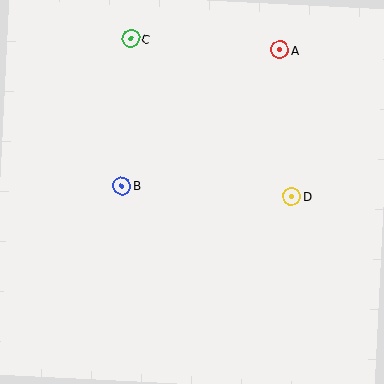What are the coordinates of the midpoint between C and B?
The midpoint between C and B is at (126, 112).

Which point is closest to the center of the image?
Point B at (122, 186) is closest to the center.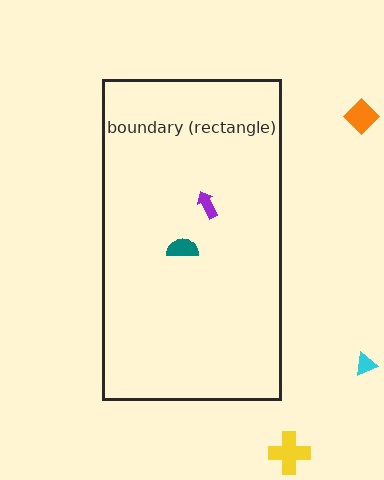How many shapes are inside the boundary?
2 inside, 3 outside.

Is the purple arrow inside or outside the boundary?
Inside.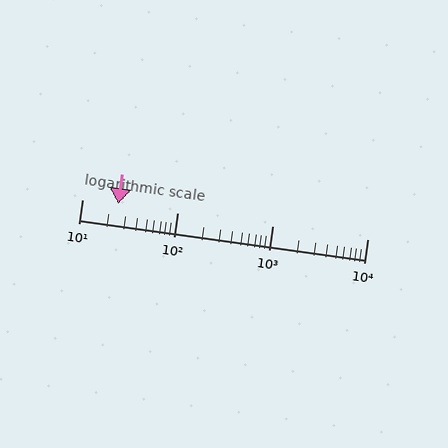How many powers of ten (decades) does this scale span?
The scale spans 3 decades, from 10 to 10000.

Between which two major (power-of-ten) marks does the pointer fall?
The pointer is between 10 and 100.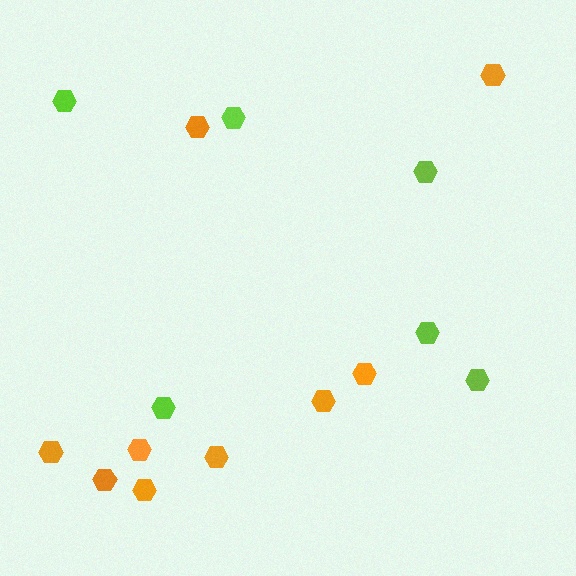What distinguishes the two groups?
There are 2 groups: one group of orange hexagons (9) and one group of lime hexagons (6).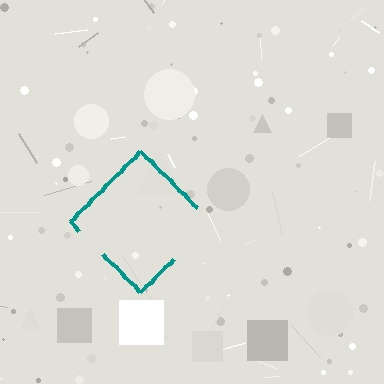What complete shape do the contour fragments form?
The contour fragments form a diamond.